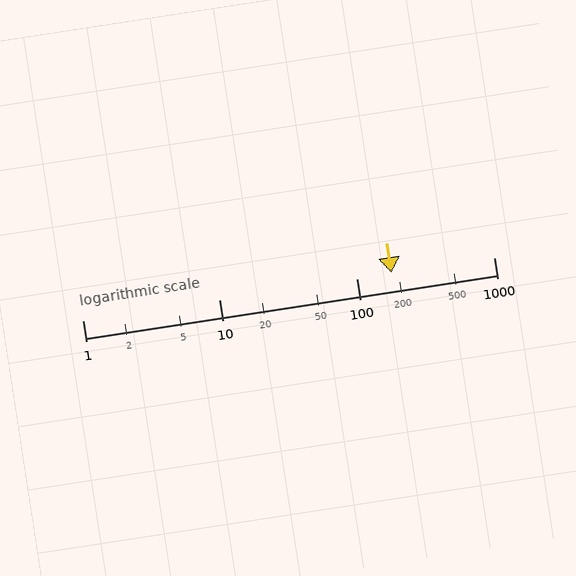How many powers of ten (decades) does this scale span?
The scale spans 3 decades, from 1 to 1000.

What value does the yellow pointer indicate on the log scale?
The pointer indicates approximately 180.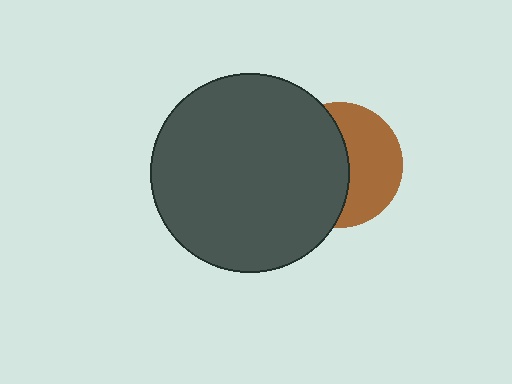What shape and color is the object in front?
The object in front is a dark gray circle.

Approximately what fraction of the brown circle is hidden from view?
Roughly 53% of the brown circle is hidden behind the dark gray circle.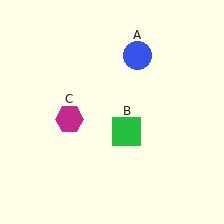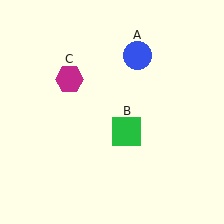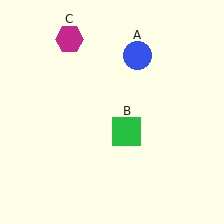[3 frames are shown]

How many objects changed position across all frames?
1 object changed position: magenta hexagon (object C).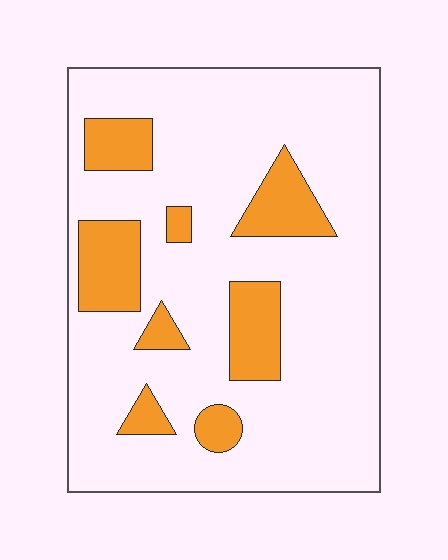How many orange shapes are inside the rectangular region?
8.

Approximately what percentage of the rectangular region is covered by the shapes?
Approximately 20%.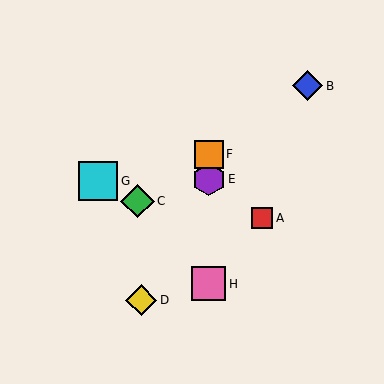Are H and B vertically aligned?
No, H is at x≈209 and B is at x≈308.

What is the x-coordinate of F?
Object F is at x≈209.